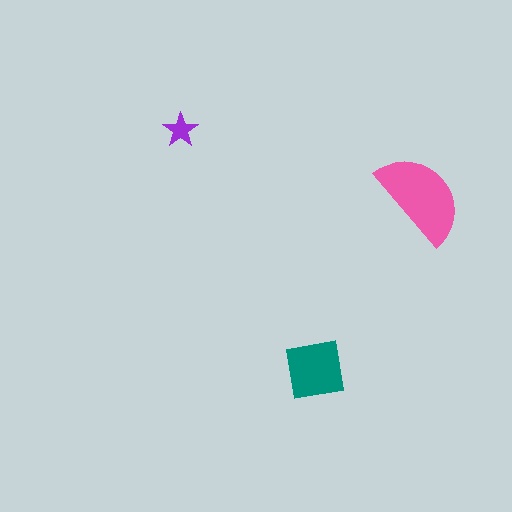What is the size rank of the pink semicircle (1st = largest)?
1st.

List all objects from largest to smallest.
The pink semicircle, the teal square, the purple star.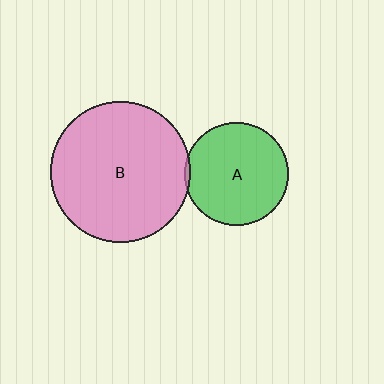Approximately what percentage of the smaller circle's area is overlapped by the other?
Approximately 5%.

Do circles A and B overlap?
Yes.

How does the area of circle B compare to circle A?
Approximately 1.9 times.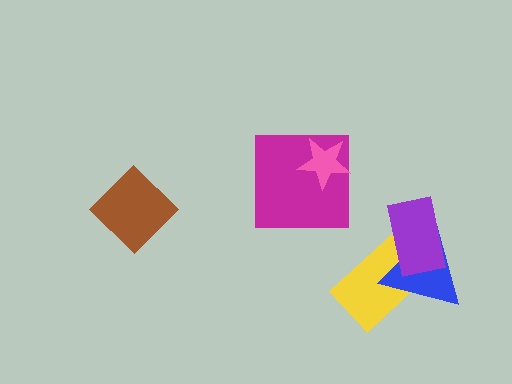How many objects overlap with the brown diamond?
0 objects overlap with the brown diamond.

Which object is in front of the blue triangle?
The purple rectangle is in front of the blue triangle.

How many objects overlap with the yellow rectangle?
2 objects overlap with the yellow rectangle.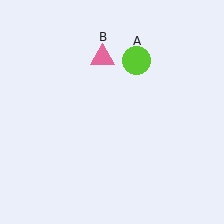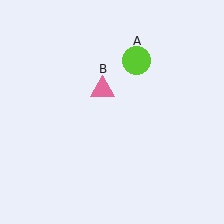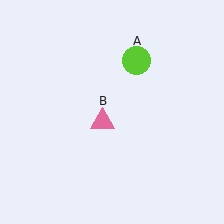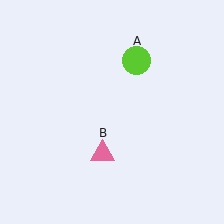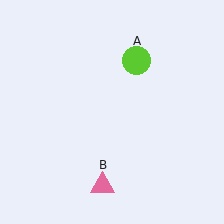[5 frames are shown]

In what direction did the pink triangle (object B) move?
The pink triangle (object B) moved down.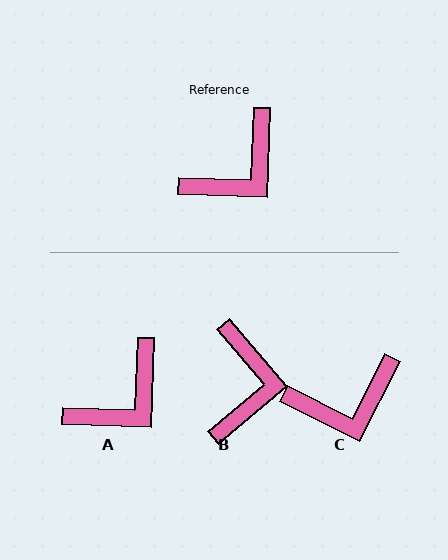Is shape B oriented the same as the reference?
No, it is off by about 41 degrees.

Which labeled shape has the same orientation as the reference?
A.